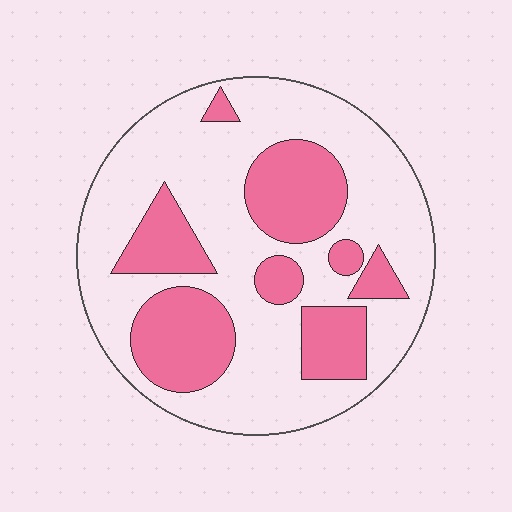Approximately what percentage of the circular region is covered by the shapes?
Approximately 30%.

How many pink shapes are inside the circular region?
8.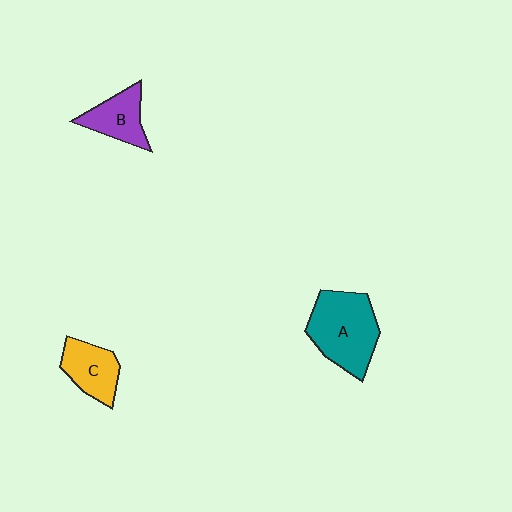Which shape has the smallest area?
Shape B (purple).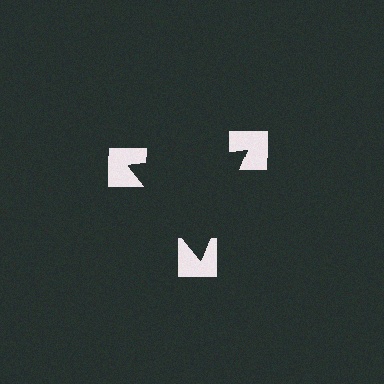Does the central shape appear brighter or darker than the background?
It typically appears slightly darker than the background, even though no actual brightness change is drawn.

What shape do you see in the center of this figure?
An illusory triangle — its edges are inferred from the aligned wedge cuts in the notched squares, not physically drawn.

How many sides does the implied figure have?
3 sides.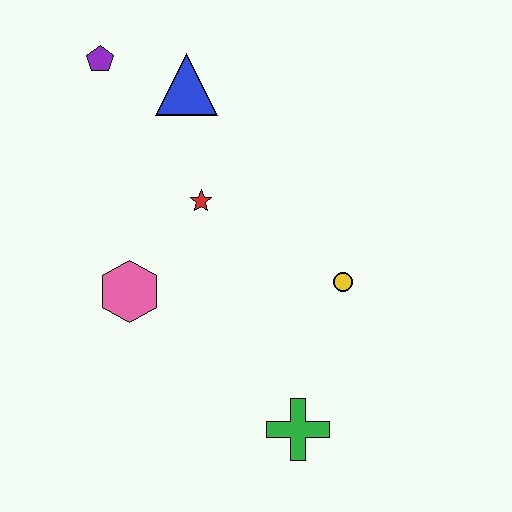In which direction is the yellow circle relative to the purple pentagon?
The yellow circle is to the right of the purple pentagon.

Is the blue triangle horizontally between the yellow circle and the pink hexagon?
Yes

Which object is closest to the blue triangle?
The purple pentagon is closest to the blue triangle.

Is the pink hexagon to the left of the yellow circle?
Yes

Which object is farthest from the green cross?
The purple pentagon is farthest from the green cross.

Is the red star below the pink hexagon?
No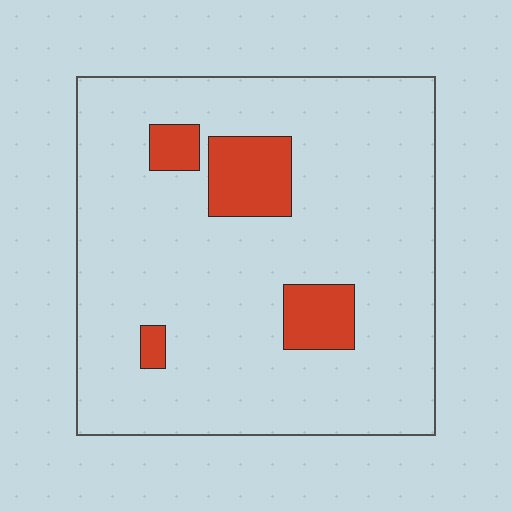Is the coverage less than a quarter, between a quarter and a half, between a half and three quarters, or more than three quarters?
Less than a quarter.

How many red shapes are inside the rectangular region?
4.